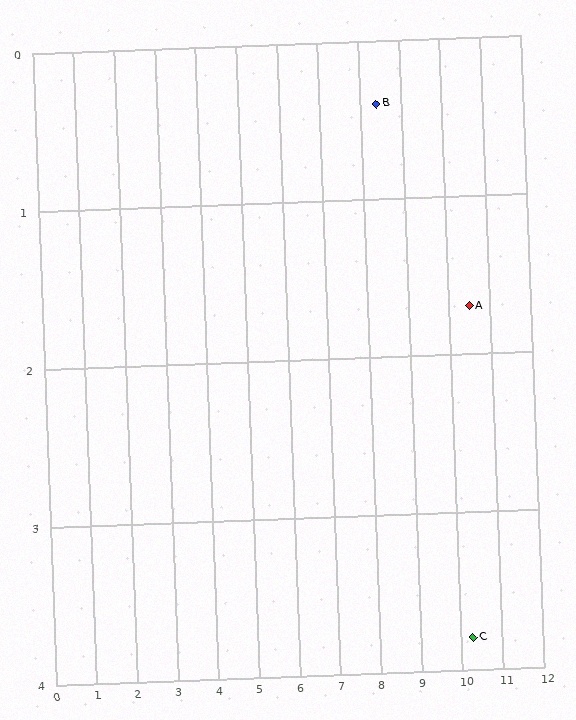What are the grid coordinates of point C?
Point C is at approximately (10.3, 3.8).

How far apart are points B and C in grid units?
Points B and C are about 3.9 grid units apart.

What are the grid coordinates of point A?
Point A is at approximately (10.5, 1.7).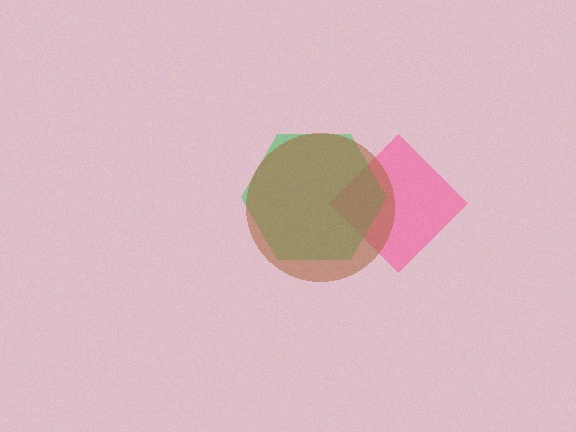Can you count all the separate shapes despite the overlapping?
Yes, there are 3 separate shapes.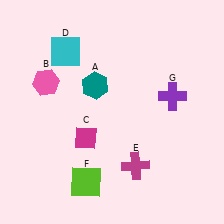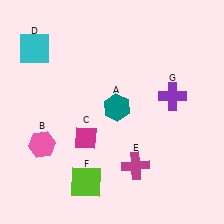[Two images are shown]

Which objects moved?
The objects that moved are: the teal hexagon (A), the pink hexagon (B), the cyan square (D).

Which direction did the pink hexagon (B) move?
The pink hexagon (B) moved down.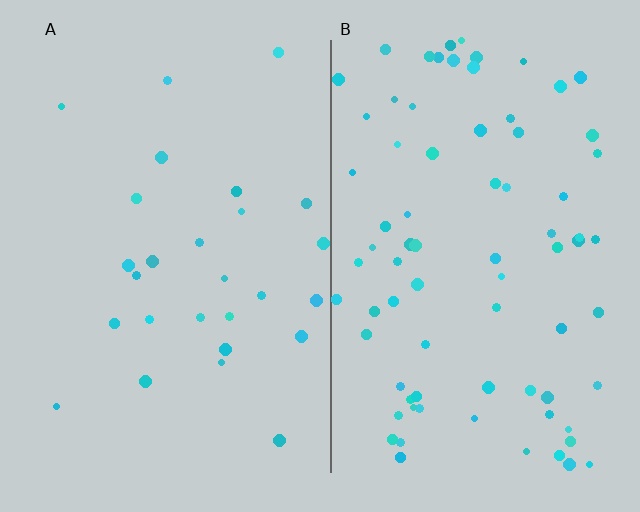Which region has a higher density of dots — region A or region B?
B (the right).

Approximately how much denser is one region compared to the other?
Approximately 2.9× — region B over region A.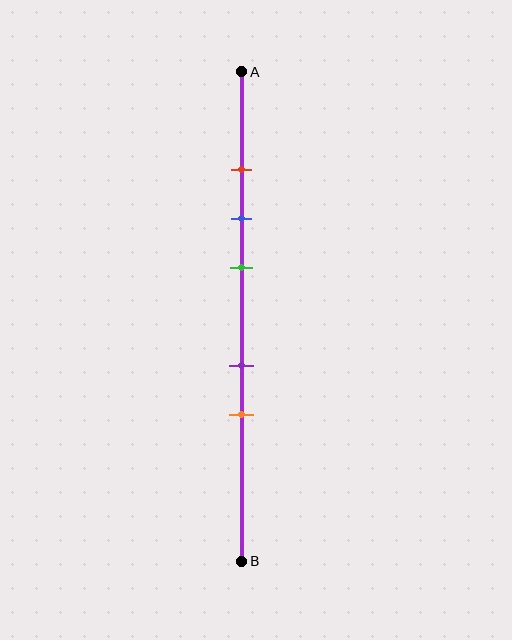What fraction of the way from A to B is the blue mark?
The blue mark is approximately 30% (0.3) of the way from A to B.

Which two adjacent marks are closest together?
The red and blue marks are the closest adjacent pair.